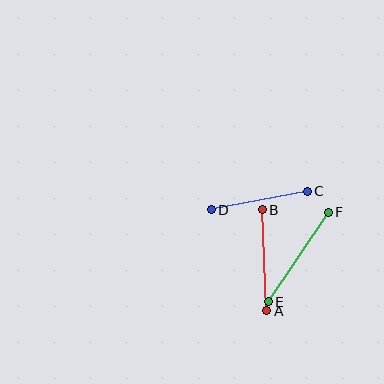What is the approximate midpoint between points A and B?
The midpoint is at approximately (264, 260) pixels.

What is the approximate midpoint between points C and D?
The midpoint is at approximately (259, 200) pixels.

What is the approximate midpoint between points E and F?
The midpoint is at approximately (298, 257) pixels.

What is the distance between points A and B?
The distance is approximately 101 pixels.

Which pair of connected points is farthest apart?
Points E and F are farthest apart.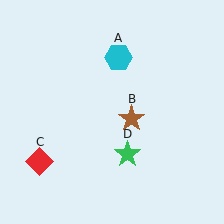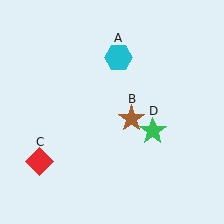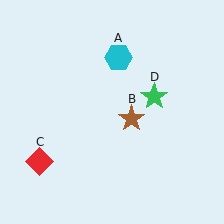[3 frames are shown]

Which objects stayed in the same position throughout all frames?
Cyan hexagon (object A) and brown star (object B) and red diamond (object C) remained stationary.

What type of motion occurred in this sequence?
The green star (object D) rotated counterclockwise around the center of the scene.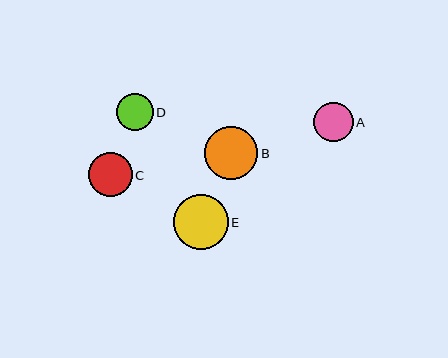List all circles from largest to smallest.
From largest to smallest: E, B, C, A, D.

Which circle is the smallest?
Circle D is the smallest with a size of approximately 37 pixels.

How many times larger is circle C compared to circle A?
Circle C is approximately 1.1 times the size of circle A.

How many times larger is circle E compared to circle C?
Circle E is approximately 1.2 times the size of circle C.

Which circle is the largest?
Circle E is the largest with a size of approximately 55 pixels.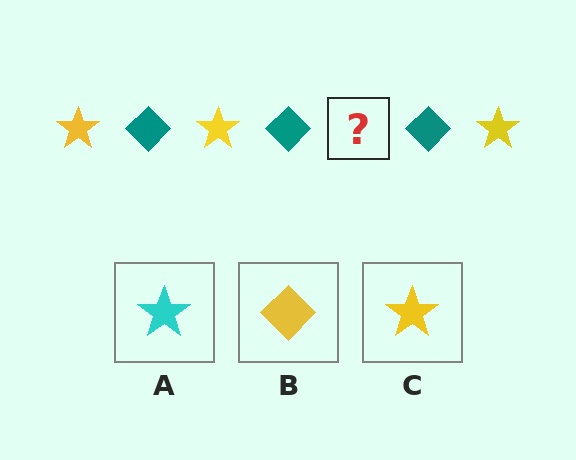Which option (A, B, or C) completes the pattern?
C.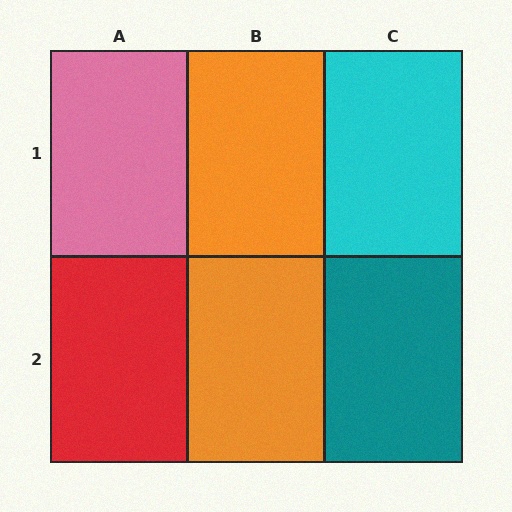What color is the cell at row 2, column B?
Orange.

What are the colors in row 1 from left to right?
Pink, orange, cyan.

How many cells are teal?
1 cell is teal.